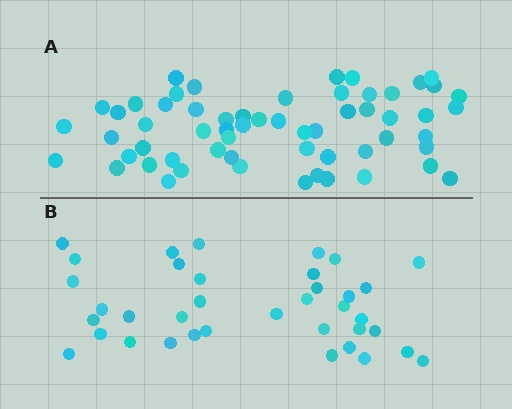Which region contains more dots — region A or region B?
Region A (the top region) has more dots.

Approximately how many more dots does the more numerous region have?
Region A has approximately 20 more dots than region B.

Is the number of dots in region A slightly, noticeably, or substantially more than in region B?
Region A has substantially more. The ratio is roughly 1.6 to 1.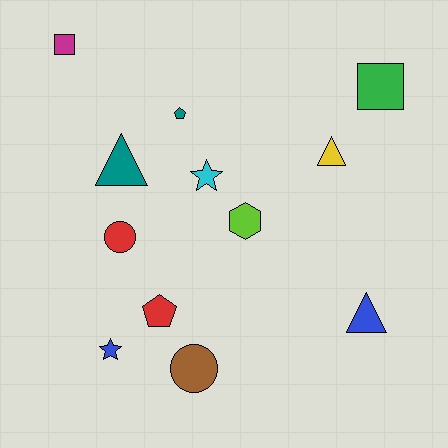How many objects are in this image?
There are 12 objects.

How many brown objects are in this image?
There is 1 brown object.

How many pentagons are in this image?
There are 2 pentagons.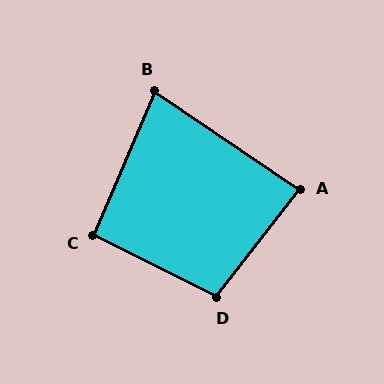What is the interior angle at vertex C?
Approximately 93 degrees (approximately right).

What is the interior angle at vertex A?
Approximately 87 degrees (approximately right).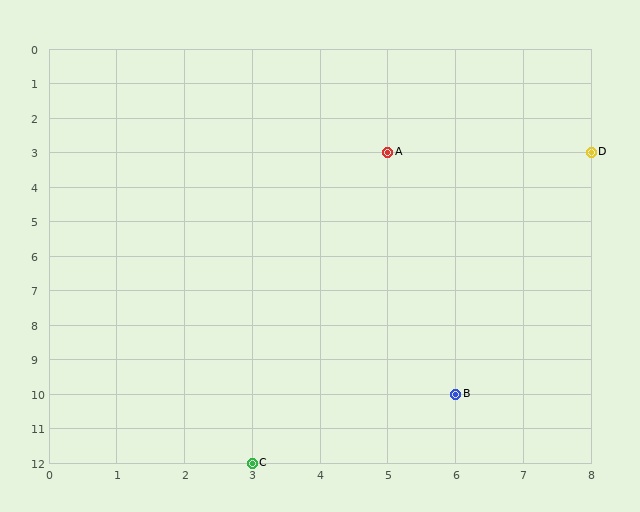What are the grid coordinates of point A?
Point A is at grid coordinates (5, 3).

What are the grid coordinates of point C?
Point C is at grid coordinates (3, 12).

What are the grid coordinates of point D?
Point D is at grid coordinates (8, 3).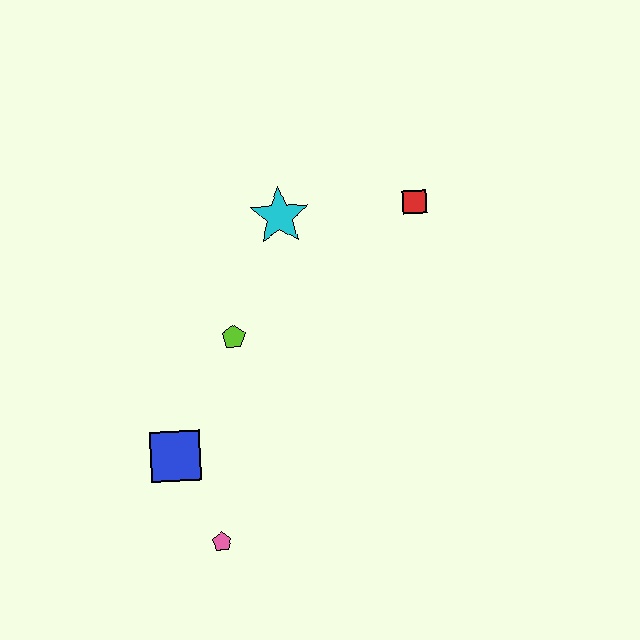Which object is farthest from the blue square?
The red square is farthest from the blue square.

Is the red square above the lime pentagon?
Yes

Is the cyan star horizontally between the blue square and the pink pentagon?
No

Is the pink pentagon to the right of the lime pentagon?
No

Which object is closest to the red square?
The cyan star is closest to the red square.